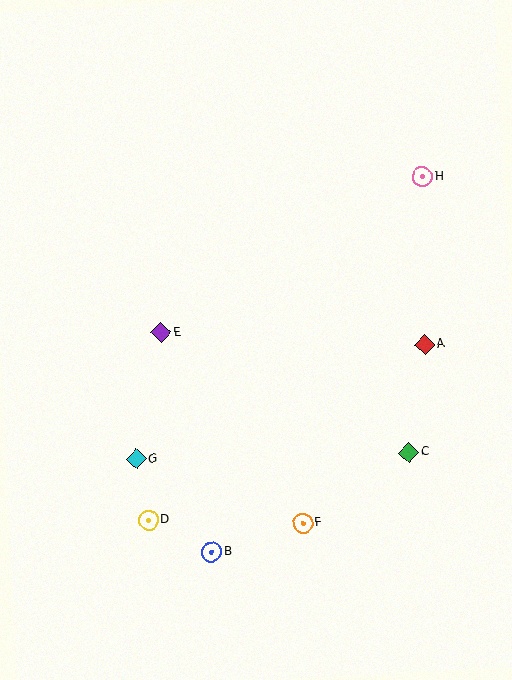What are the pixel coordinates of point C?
Point C is at (409, 452).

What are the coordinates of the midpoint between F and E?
The midpoint between F and E is at (232, 428).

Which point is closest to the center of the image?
Point E at (161, 333) is closest to the center.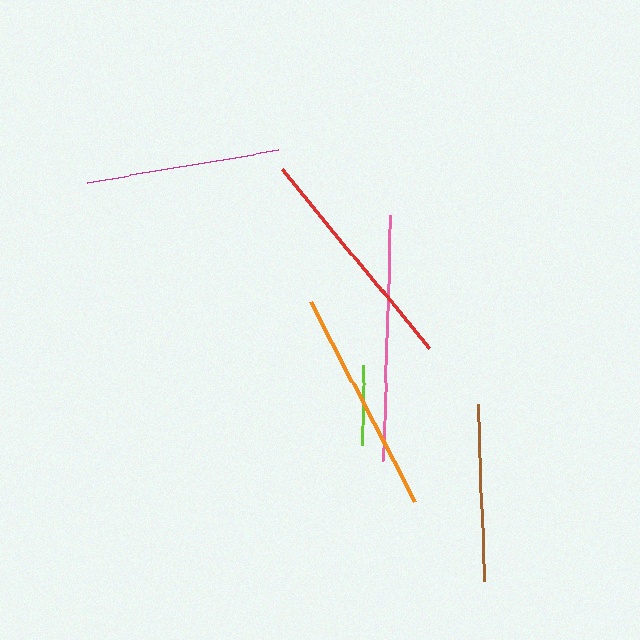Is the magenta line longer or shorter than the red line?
The red line is longer than the magenta line.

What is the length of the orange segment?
The orange segment is approximately 226 pixels long.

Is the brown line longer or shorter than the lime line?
The brown line is longer than the lime line.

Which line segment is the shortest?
The lime line is the shortest at approximately 80 pixels.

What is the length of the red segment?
The red segment is approximately 232 pixels long.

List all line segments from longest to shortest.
From longest to shortest: pink, red, orange, magenta, brown, lime.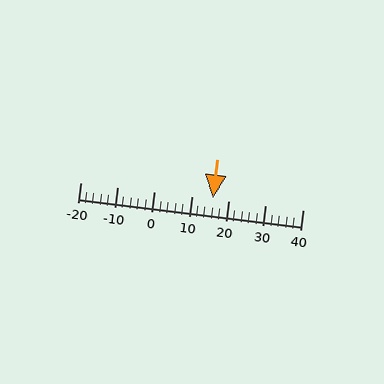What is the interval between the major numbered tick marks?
The major tick marks are spaced 10 units apart.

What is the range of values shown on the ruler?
The ruler shows values from -20 to 40.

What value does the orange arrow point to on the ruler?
The orange arrow points to approximately 16.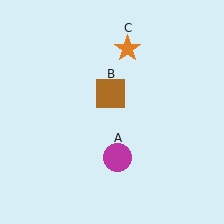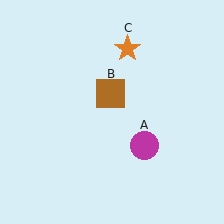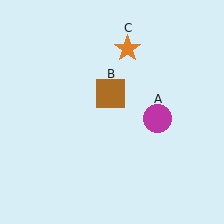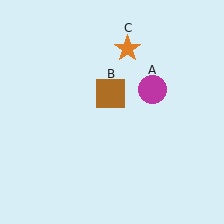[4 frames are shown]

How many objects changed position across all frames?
1 object changed position: magenta circle (object A).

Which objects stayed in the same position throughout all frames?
Brown square (object B) and orange star (object C) remained stationary.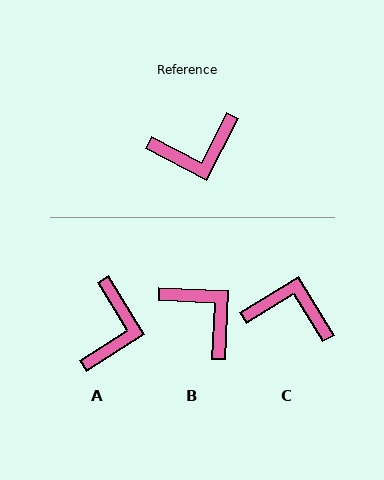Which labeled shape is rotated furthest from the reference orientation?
C, about 149 degrees away.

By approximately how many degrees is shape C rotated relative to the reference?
Approximately 149 degrees counter-clockwise.